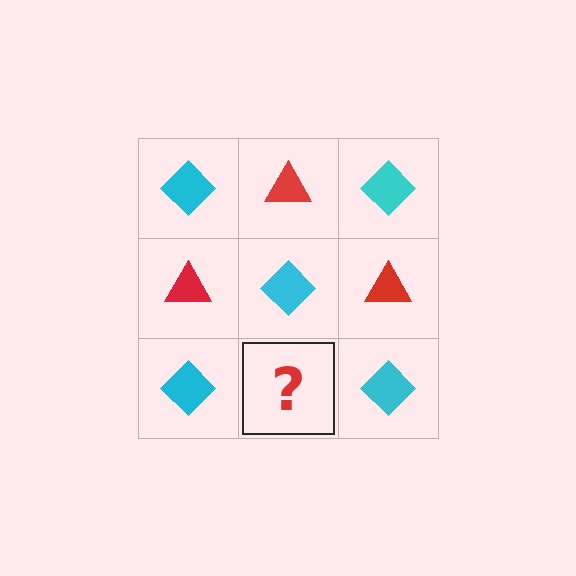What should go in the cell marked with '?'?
The missing cell should contain a red triangle.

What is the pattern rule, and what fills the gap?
The rule is that it alternates cyan diamond and red triangle in a checkerboard pattern. The gap should be filled with a red triangle.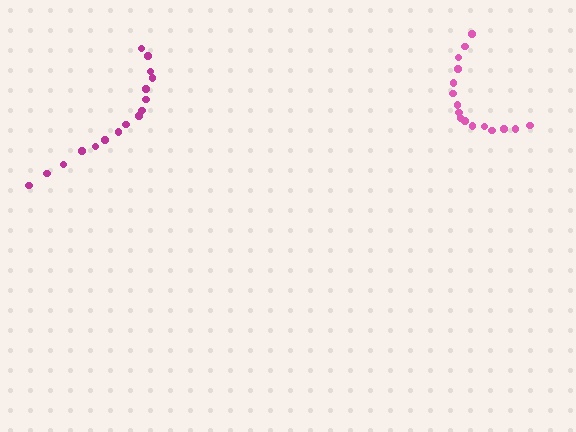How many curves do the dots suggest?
There are 2 distinct paths.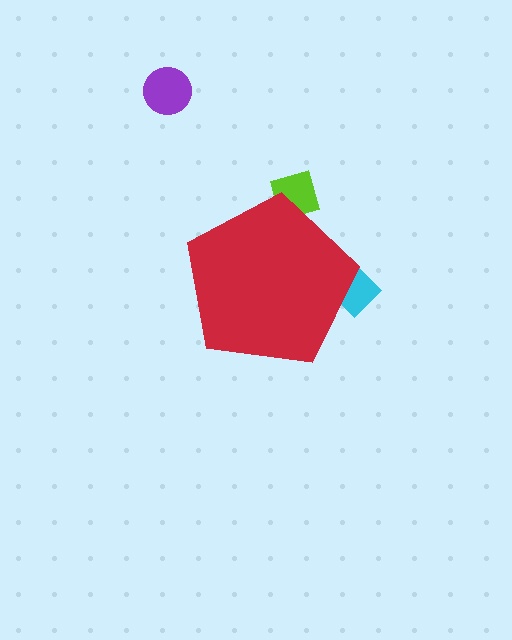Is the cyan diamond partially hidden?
Yes, the cyan diamond is partially hidden behind the red pentagon.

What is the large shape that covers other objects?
A red pentagon.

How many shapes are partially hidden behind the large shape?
2 shapes are partially hidden.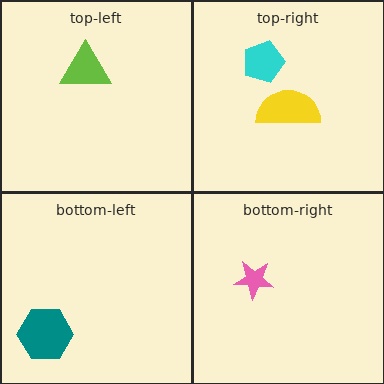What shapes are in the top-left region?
The lime triangle.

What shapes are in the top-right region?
The yellow semicircle, the cyan pentagon.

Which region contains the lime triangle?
The top-left region.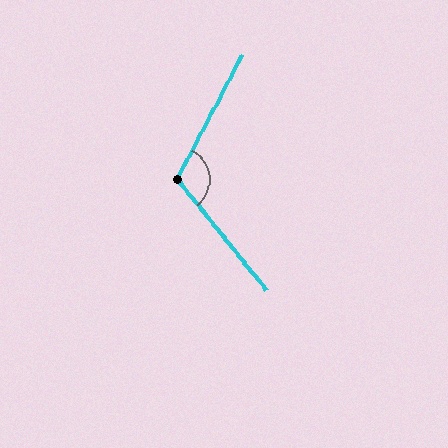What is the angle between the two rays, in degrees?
Approximately 114 degrees.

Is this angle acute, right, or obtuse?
It is obtuse.